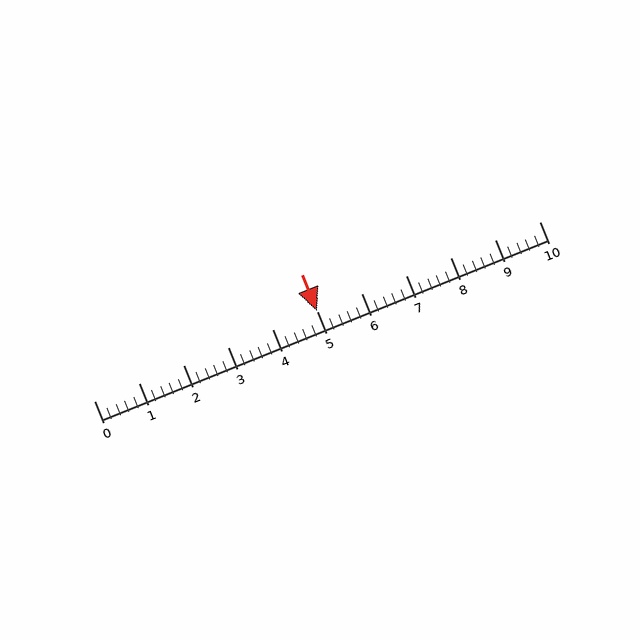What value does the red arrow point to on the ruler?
The red arrow points to approximately 5.0.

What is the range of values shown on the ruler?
The ruler shows values from 0 to 10.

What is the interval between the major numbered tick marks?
The major tick marks are spaced 1 units apart.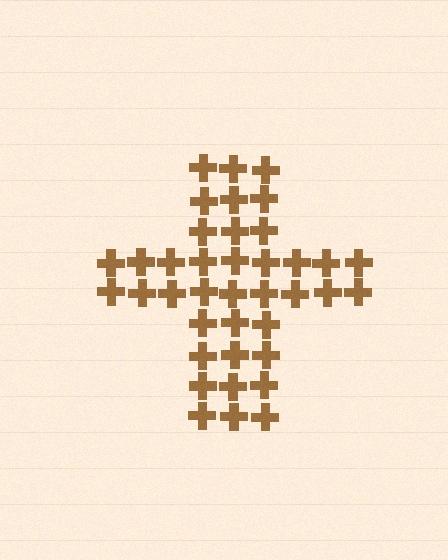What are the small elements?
The small elements are crosses.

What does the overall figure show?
The overall figure shows a cross.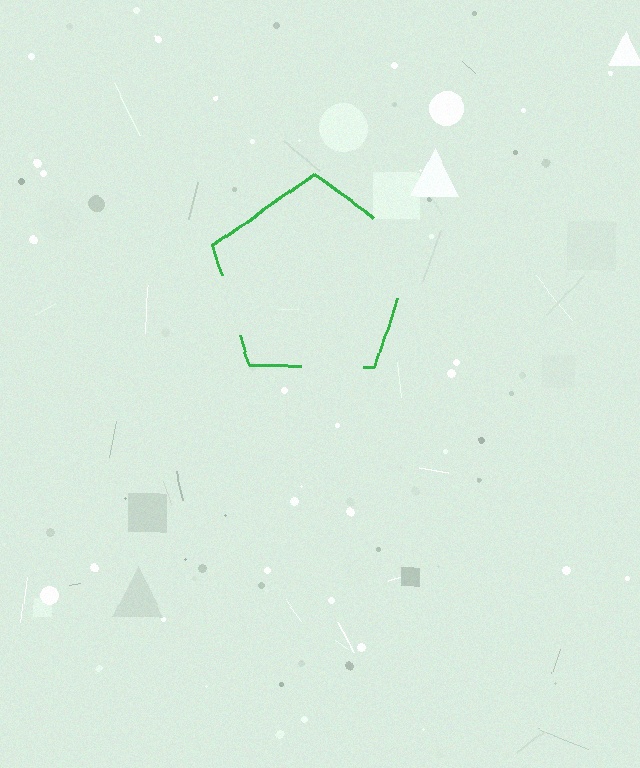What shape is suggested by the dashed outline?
The dashed outline suggests a pentagon.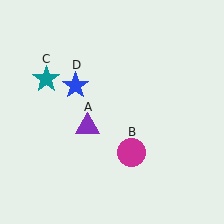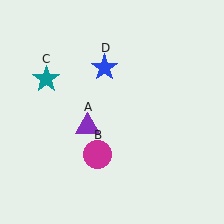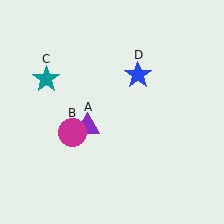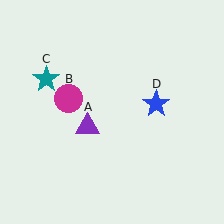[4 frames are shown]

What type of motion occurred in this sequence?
The magenta circle (object B), blue star (object D) rotated clockwise around the center of the scene.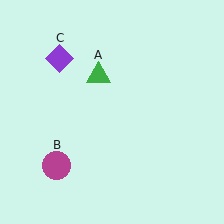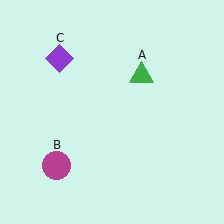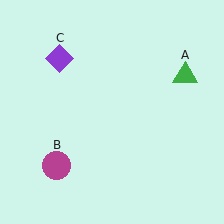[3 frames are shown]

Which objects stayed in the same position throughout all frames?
Magenta circle (object B) and purple diamond (object C) remained stationary.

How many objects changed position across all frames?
1 object changed position: green triangle (object A).